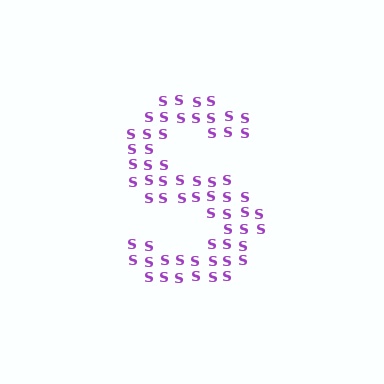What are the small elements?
The small elements are letter S's.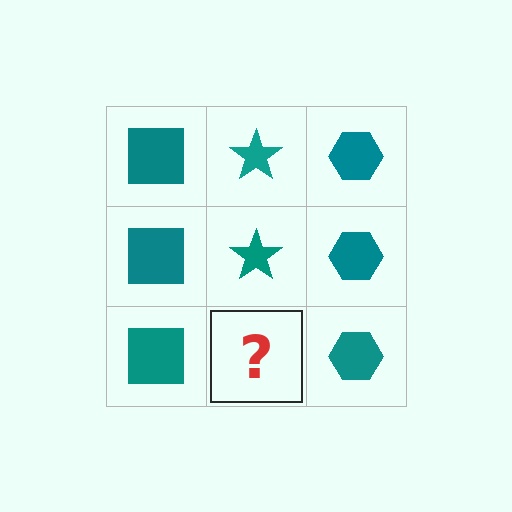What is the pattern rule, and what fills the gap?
The rule is that each column has a consistent shape. The gap should be filled with a teal star.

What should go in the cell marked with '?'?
The missing cell should contain a teal star.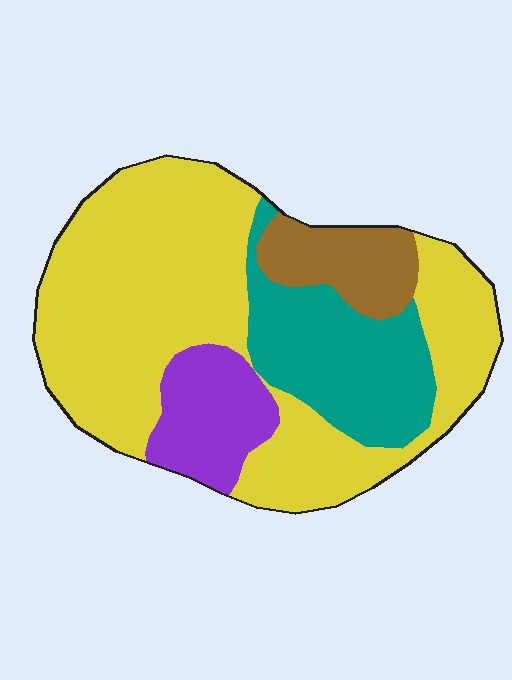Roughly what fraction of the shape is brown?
Brown covers around 10% of the shape.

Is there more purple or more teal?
Teal.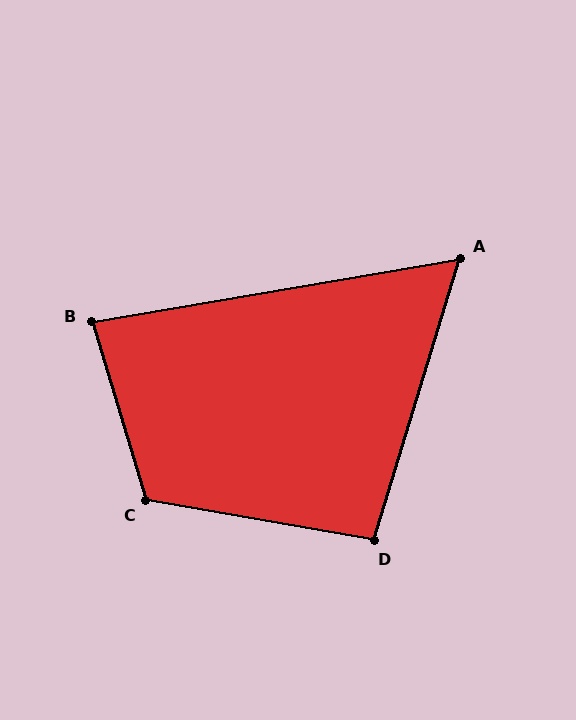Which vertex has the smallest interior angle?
A, at approximately 63 degrees.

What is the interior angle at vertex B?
Approximately 83 degrees (acute).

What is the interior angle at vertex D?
Approximately 97 degrees (obtuse).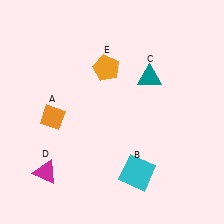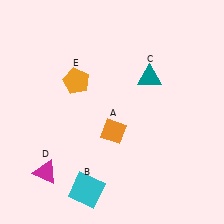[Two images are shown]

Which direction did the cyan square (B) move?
The cyan square (B) moved left.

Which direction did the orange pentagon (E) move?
The orange pentagon (E) moved left.